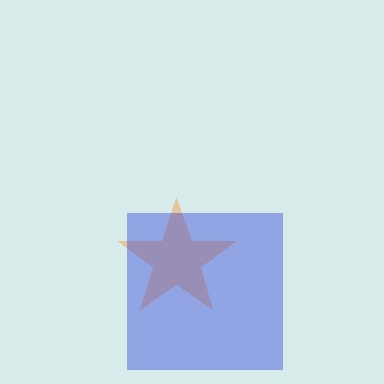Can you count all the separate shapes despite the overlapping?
Yes, there are 2 separate shapes.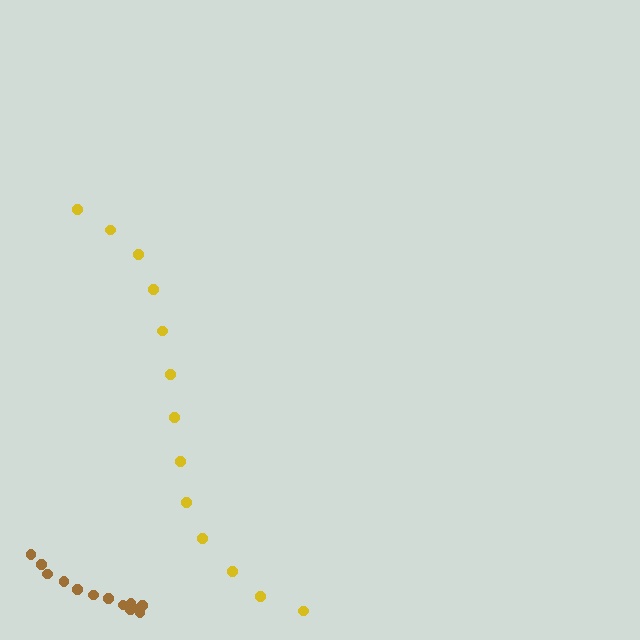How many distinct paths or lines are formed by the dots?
There are 2 distinct paths.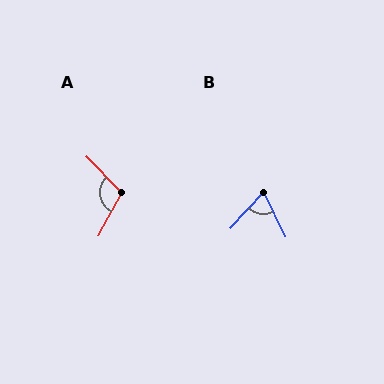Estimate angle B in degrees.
Approximately 69 degrees.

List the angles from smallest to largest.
B (69°), A (108°).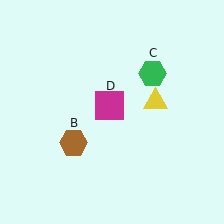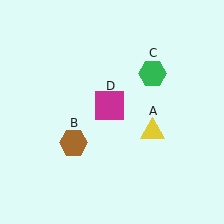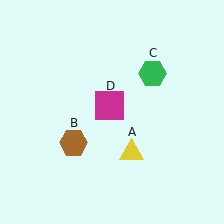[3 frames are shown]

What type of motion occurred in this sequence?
The yellow triangle (object A) rotated clockwise around the center of the scene.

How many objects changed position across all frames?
1 object changed position: yellow triangle (object A).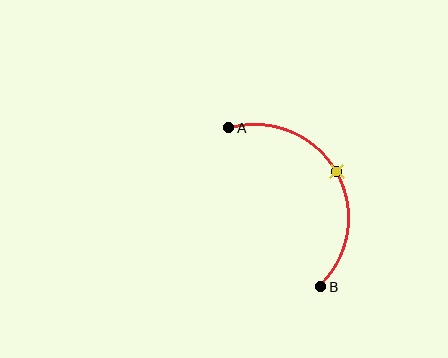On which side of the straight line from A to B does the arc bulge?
The arc bulges to the right of the straight line connecting A and B.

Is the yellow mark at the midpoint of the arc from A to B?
Yes. The yellow mark lies on the arc at equal arc-length from both A and B — it is the arc midpoint.